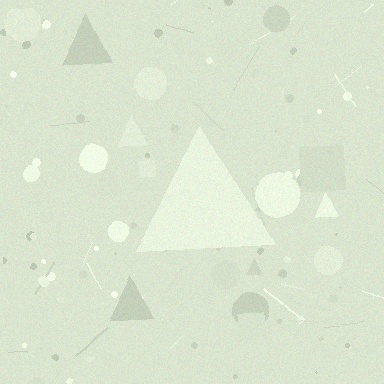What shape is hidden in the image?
A triangle is hidden in the image.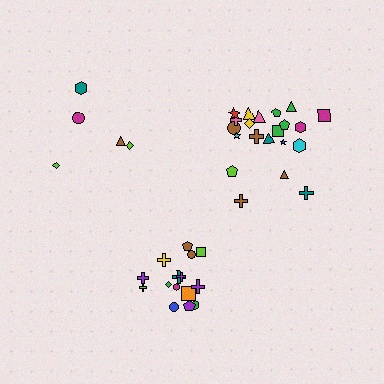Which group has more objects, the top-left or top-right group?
The top-right group.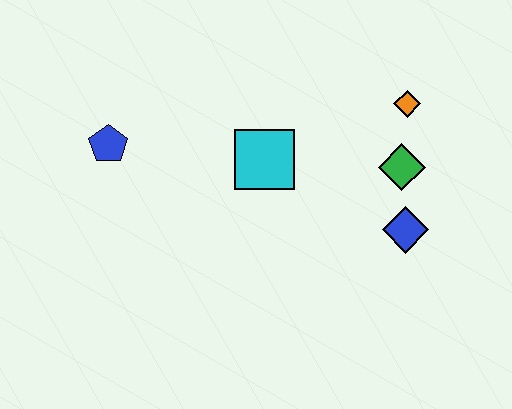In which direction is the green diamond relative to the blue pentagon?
The green diamond is to the right of the blue pentagon.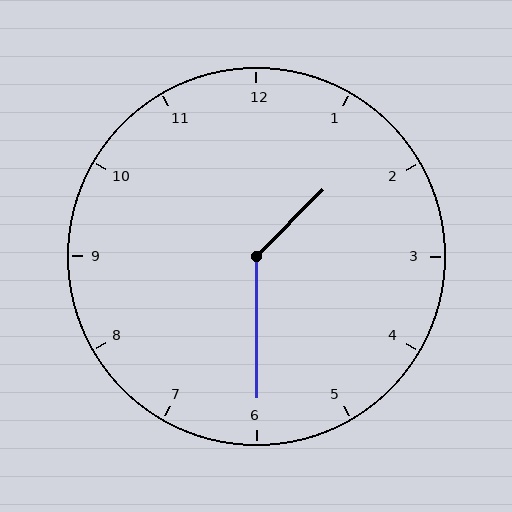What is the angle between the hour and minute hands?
Approximately 135 degrees.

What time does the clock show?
1:30.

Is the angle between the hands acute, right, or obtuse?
It is obtuse.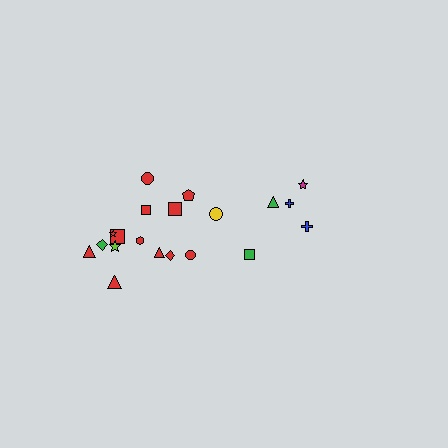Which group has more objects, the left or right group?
The left group.